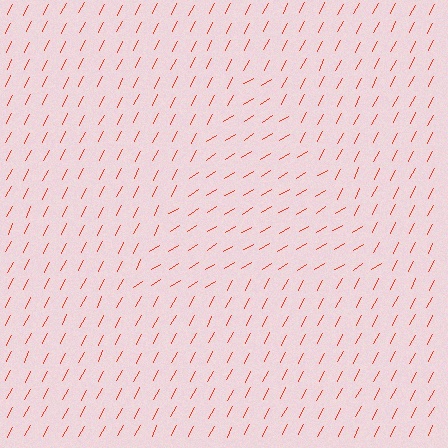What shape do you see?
I see a triangle.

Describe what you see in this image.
The image is filled with small red line segments. A triangle region in the image has lines oriented differently from the surrounding lines, creating a visible texture boundary.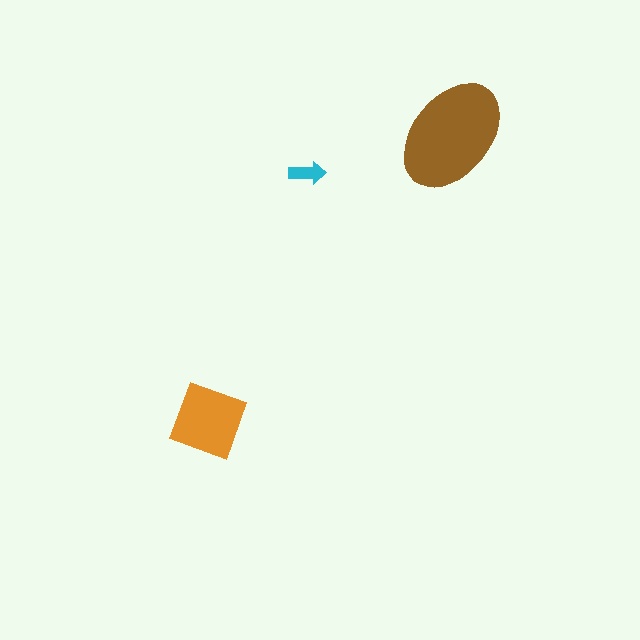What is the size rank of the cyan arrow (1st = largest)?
3rd.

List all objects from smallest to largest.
The cyan arrow, the orange diamond, the brown ellipse.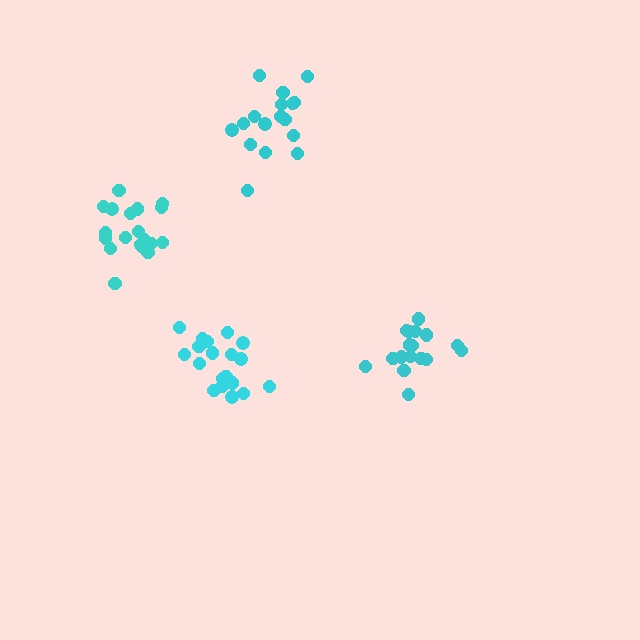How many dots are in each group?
Group 1: 19 dots, Group 2: 17 dots, Group 3: 19 dots, Group 4: 17 dots (72 total).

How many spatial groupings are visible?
There are 4 spatial groupings.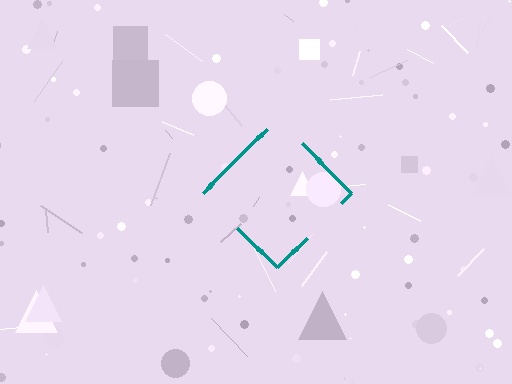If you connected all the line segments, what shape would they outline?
They would outline a diamond.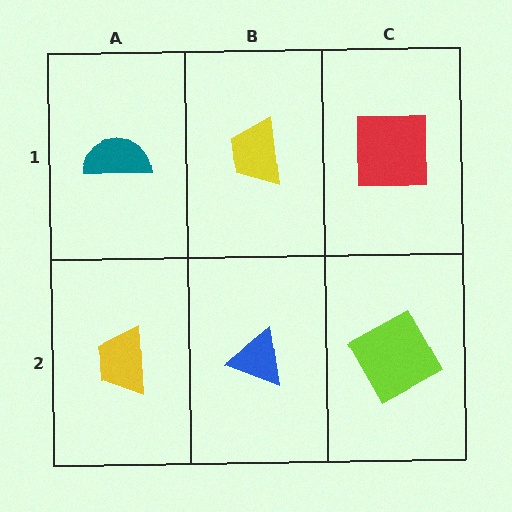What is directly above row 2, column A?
A teal semicircle.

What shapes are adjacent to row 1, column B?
A blue triangle (row 2, column B), a teal semicircle (row 1, column A), a red square (row 1, column C).